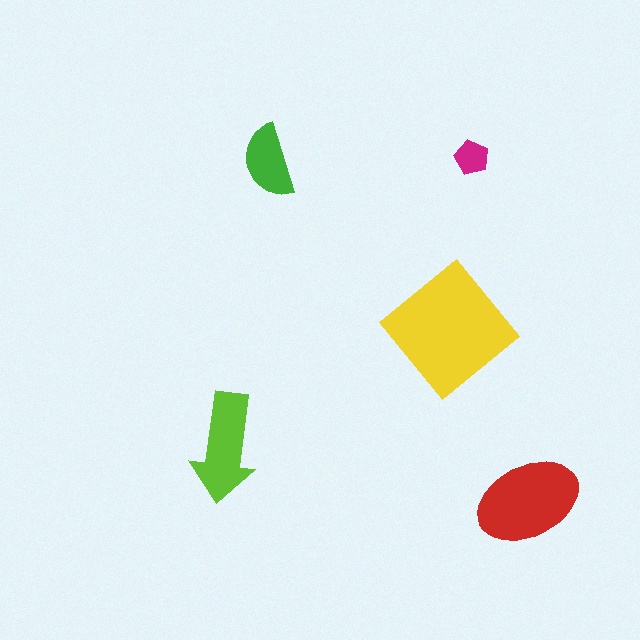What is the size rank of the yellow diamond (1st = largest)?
1st.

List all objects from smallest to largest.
The magenta pentagon, the green semicircle, the lime arrow, the red ellipse, the yellow diamond.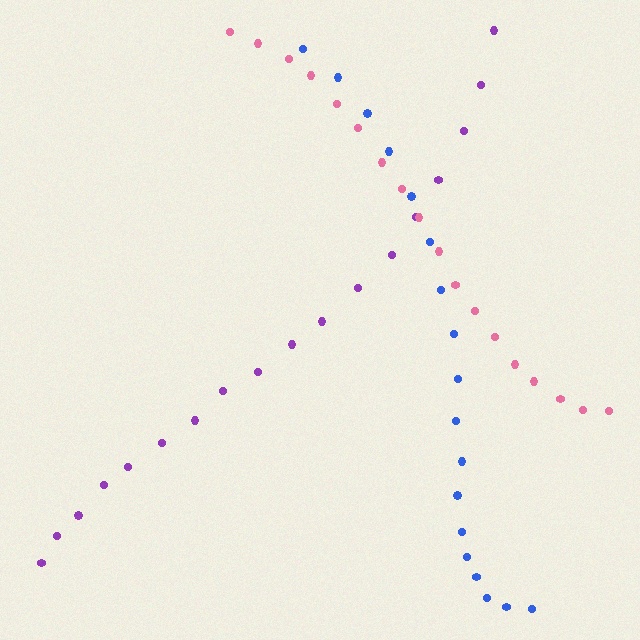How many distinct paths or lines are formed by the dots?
There are 3 distinct paths.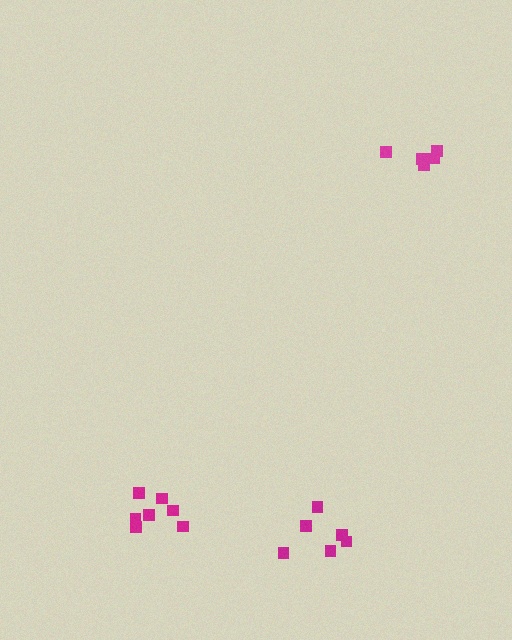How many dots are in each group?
Group 1: 6 dots, Group 2: 5 dots, Group 3: 7 dots (18 total).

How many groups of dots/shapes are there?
There are 3 groups.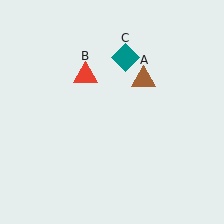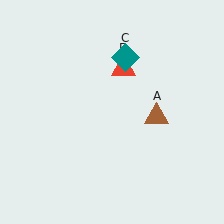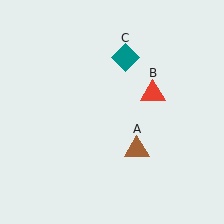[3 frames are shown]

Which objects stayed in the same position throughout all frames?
Teal diamond (object C) remained stationary.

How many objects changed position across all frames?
2 objects changed position: brown triangle (object A), red triangle (object B).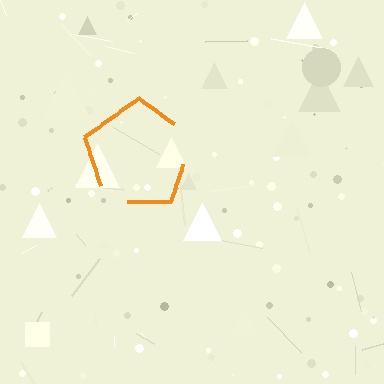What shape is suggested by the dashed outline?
The dashed outline suggests a pentagon.